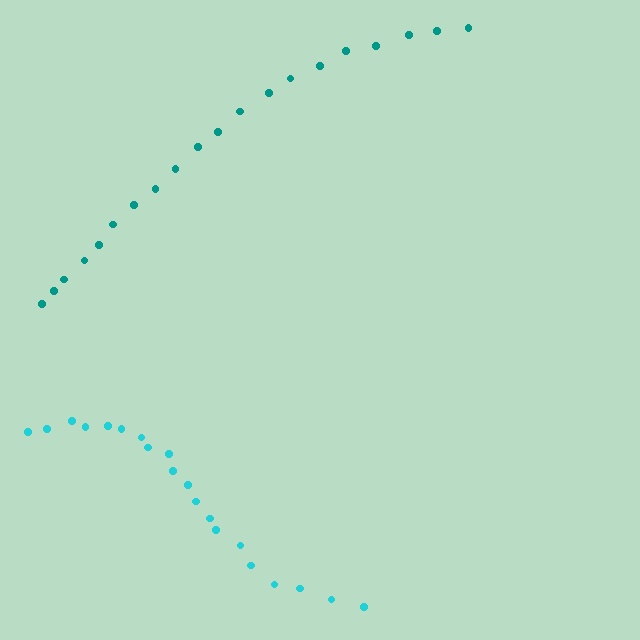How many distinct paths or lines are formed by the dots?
There are 2 distinct paths.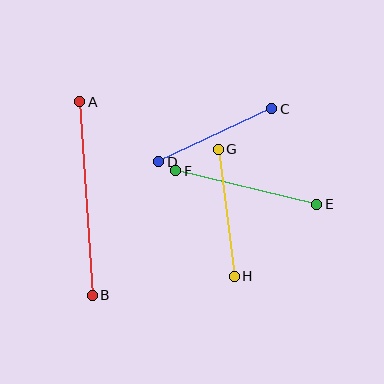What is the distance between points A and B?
The distance is approximately 194 pixels.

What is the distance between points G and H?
The distance is approximately 128 pixels.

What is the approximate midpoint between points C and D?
The midpoint is at approximately (215, 135) pixels.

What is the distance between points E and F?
The distance is approximately 145 pixels.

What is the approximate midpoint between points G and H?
The midpoint is at approximately (226, 213) pixels.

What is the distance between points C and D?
The distance is approximately 125 pixels.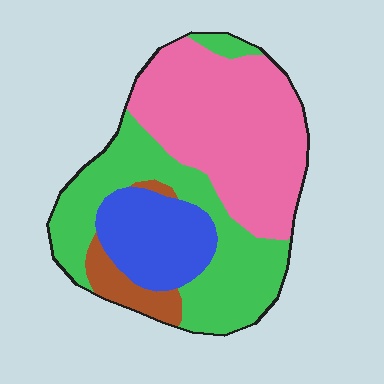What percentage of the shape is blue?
Blue covers roughly 15% of the shape.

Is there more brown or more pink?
Pink.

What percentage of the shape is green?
Green covers about 35% of the shape.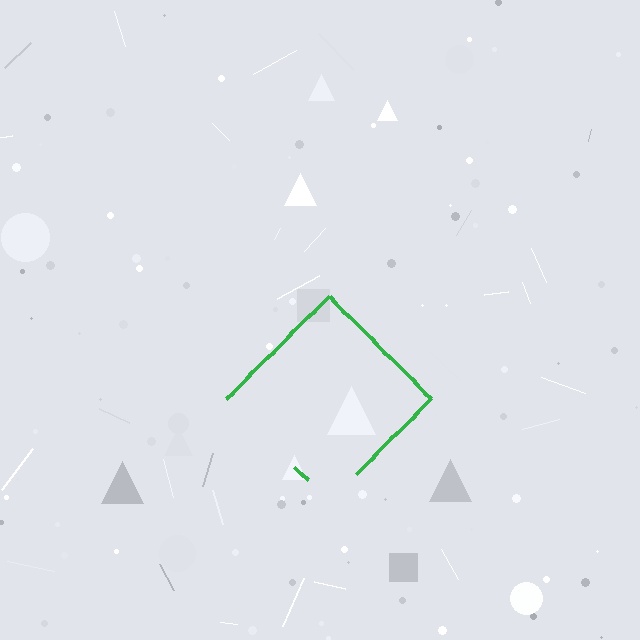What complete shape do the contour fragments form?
The contour fragments form a diamond.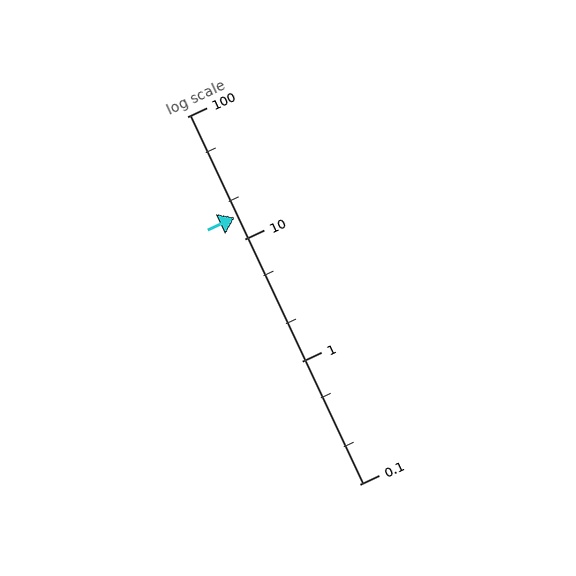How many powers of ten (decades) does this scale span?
The scale spans 3 decades, from 0.1 to 100.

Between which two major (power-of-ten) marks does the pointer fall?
The pointer is between 10 and 100.